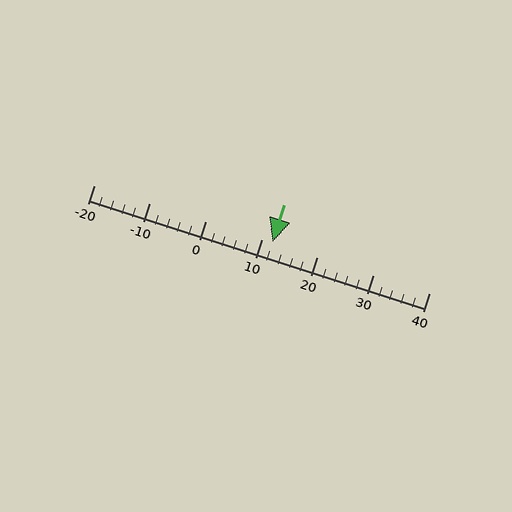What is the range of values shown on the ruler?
The ruler shows values from -20 to 40.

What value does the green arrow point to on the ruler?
The green arrow points to approximately 12.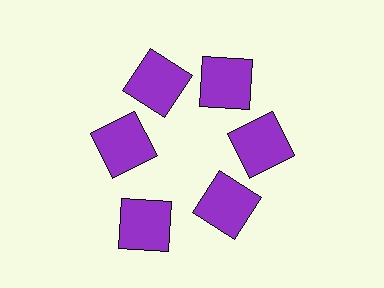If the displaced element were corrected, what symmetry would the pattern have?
It would have 6-fold rotational symmetry — the pattern would map onto itself every 60 degrees.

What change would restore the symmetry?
The symmetry would be restored by moving it inward, back onto the ring so that all 6 squares sit at equal angles and equal distance from the center.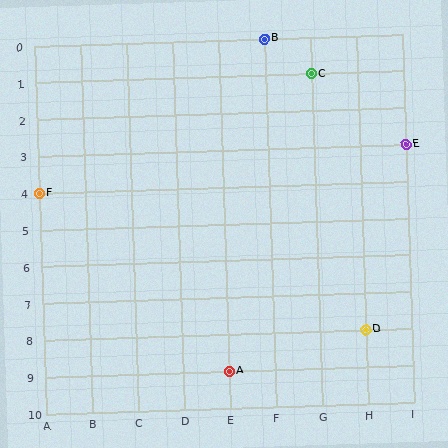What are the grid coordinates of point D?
Point D is at grid coordinates (H, 8).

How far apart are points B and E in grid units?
Points B and E are 3 columns and 3 rows apart (about 4.2 grid units diagonally).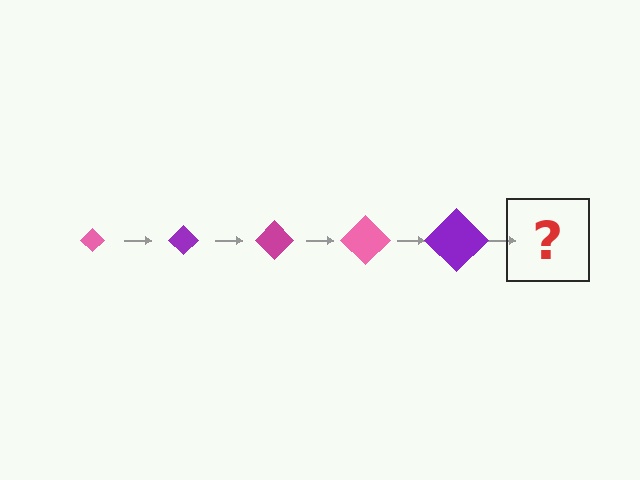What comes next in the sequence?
The next element should be a magenta diamond, larger than the previous one.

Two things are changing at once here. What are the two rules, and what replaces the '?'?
The two rules are that the diamond grows larger each step and the color cycles through pink, purple, and magenta. The '?' should be a magenta diamond, larger than the previous one.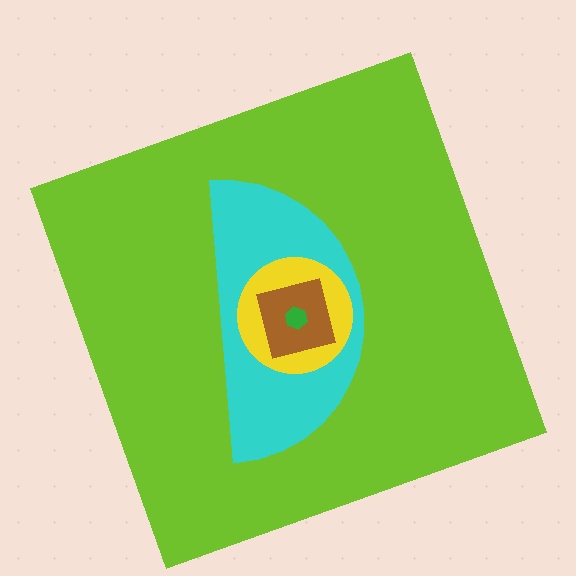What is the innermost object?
The green hexagon.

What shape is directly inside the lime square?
The cyan semicircle.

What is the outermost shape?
The lime square.